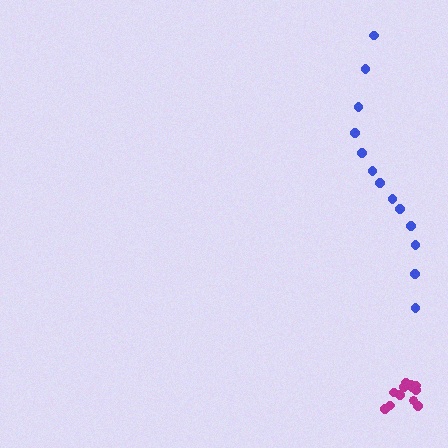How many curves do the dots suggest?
There are 2 distinct paths.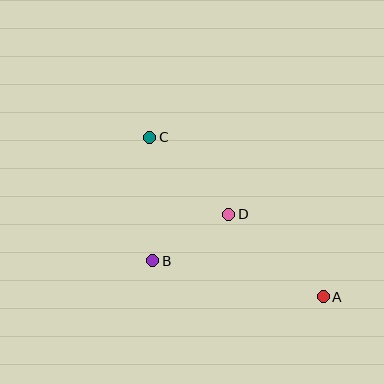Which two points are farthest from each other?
Points A and C are farthest from each other.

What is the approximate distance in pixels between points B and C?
The distance between B and C is approximately 123 pixels.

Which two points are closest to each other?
Points B and D are closest to each other.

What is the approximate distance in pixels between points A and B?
The distance between A and B is approximately 174 pixels.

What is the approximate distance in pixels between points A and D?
The distance between A and D is approximately 125 pixels.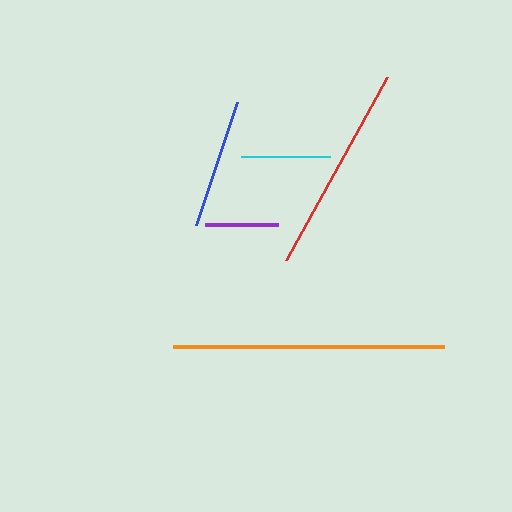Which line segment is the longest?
The orange line is the longest at approximately 271 pixels.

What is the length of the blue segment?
The blue segment is approximately 129 pixels long.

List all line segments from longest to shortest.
From longest to shortest: orange, red, blue, cyan, purple.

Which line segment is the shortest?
The purple line is the shortest at approximately 73 pixels.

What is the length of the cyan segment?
The cyan segment is approximately 88 pixels long.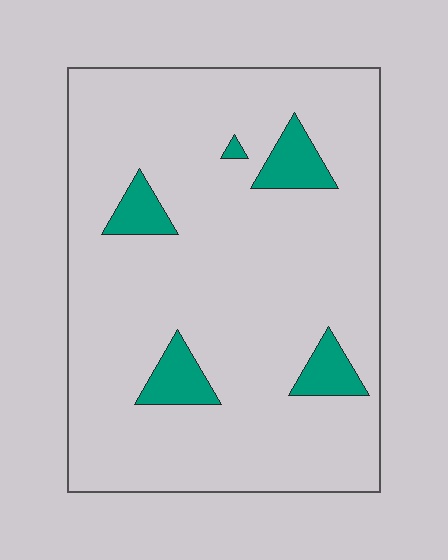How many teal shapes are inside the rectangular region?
5.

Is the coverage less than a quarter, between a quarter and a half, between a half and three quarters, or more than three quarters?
Less than a quarter.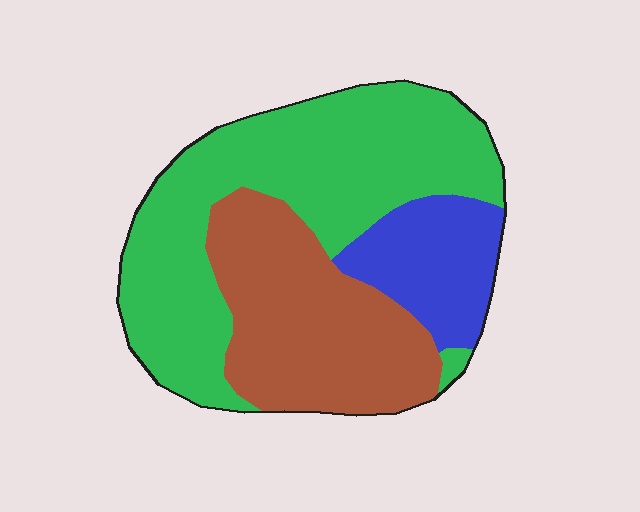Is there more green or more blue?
Green.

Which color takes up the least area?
Blue, at roughly 15%.